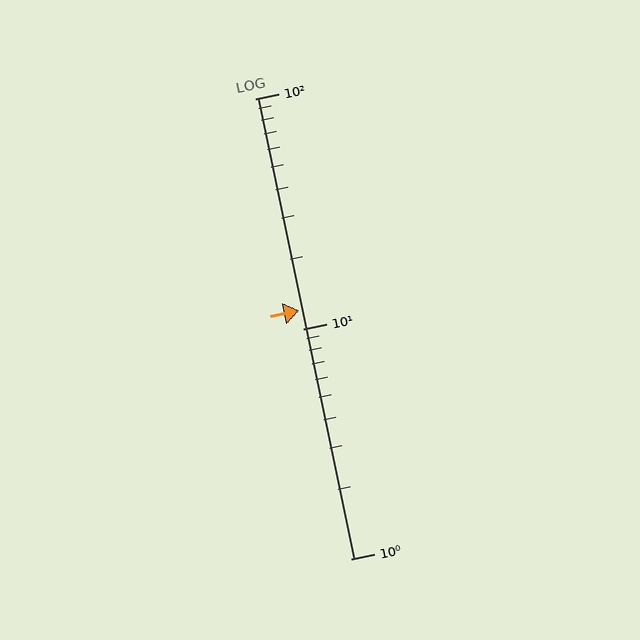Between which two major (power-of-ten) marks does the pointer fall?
The pointer is between 10 and 100.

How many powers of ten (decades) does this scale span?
The scale spans 2 decades, from 1 to 100.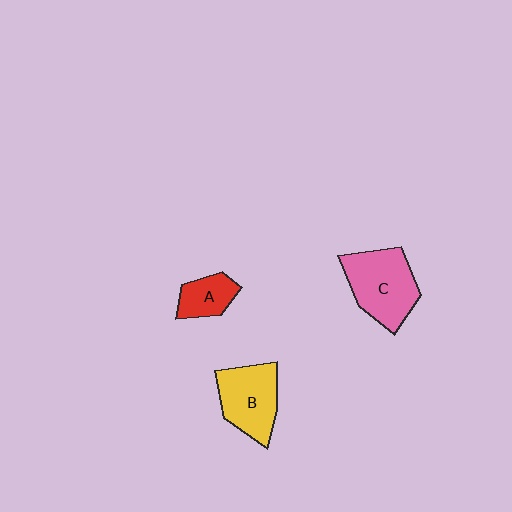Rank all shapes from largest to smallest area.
From largest to smallest: C (pink), B (yellow), A (red).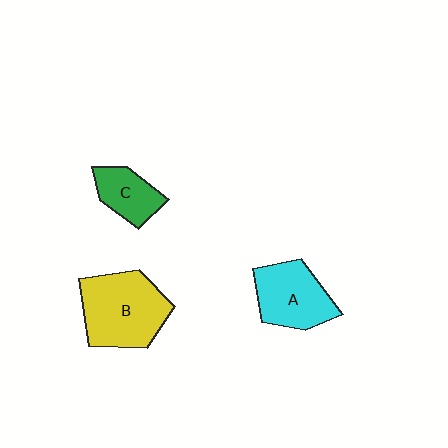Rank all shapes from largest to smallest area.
From largest to smallest: B (yellow), A (cyan), C (green).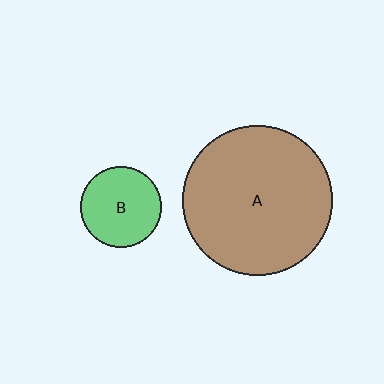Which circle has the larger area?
Circle A (brown).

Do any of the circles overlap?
No, none of the circles overlap.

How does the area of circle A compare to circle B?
Approximately 3.4 times.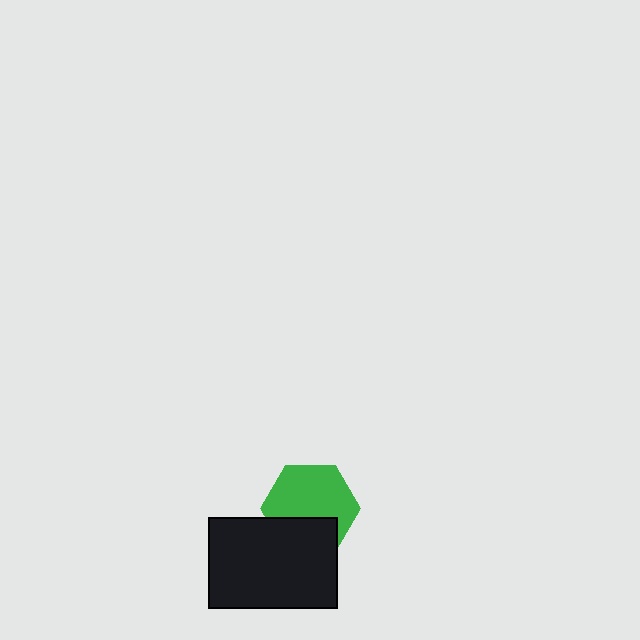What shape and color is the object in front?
The object in front is a black rectangle.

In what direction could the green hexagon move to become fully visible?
The green hexagon could move up. That would shift it out from behind the black rectangle entirely.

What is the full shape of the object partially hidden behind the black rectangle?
The partially hidden object is a green hexagon.